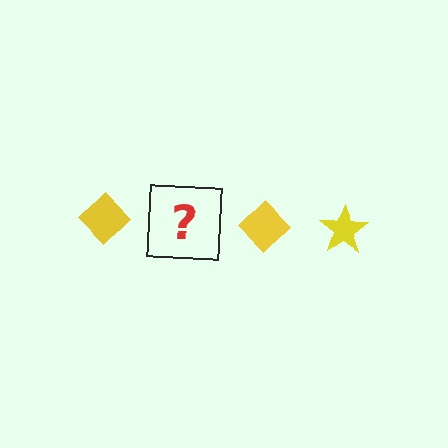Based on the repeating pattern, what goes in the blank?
The blank should be a yellow star.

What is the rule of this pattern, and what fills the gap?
The rule is that the pattern cycles through diamond, star shapes in yellow. The gap should be filled with a yellow star.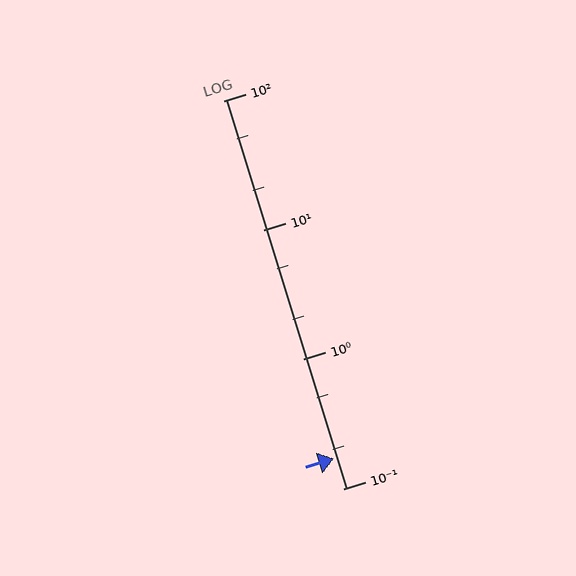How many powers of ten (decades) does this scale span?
The scale spans 3 decades, from 0.1 to 100.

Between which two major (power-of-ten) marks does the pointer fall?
The pointer is between 0.1 and 1.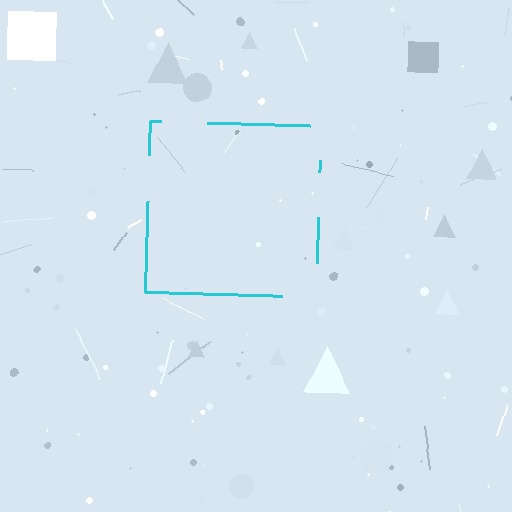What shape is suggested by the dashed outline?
The dashed outline suggests a square.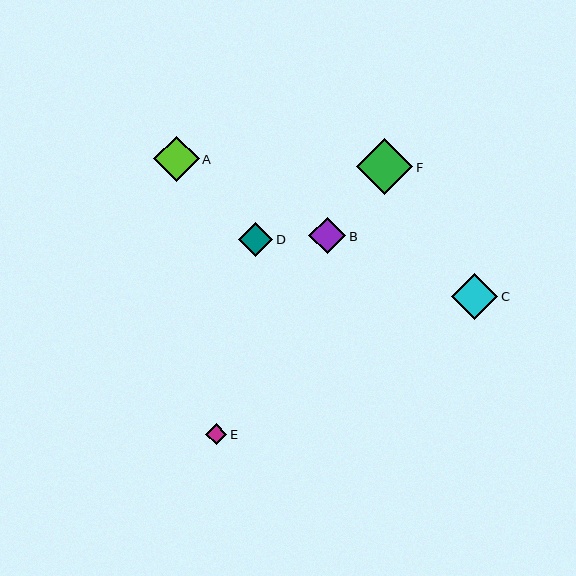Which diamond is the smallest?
Diamond E is the smallest with a size of approximately 21 pixels.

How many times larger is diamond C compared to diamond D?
Diamond C is approximately 1.3 times the size of diamond D.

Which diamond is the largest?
Diamond F is the largest with a size of approximately 56 pixels.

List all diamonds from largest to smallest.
From largest to smallest: F, C, A, B, D, E.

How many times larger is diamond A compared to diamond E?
Diamond A is approximately 2.2 times the size of diamond E.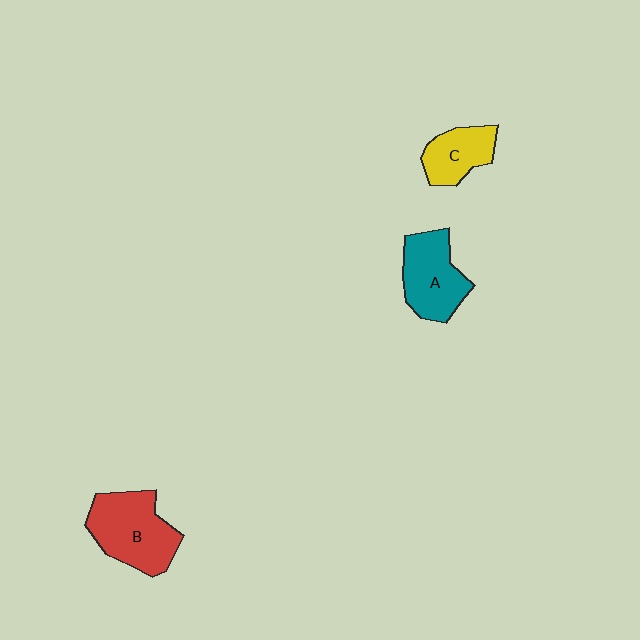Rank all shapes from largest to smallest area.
From largest to smallest: B (red), A (teal), C (yellow).